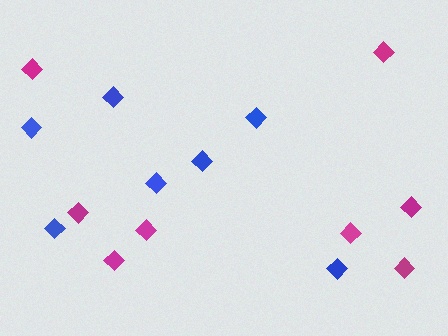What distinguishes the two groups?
There are 2 groups: one group of blue diamonds (7) and one group of magenta diamonds (8).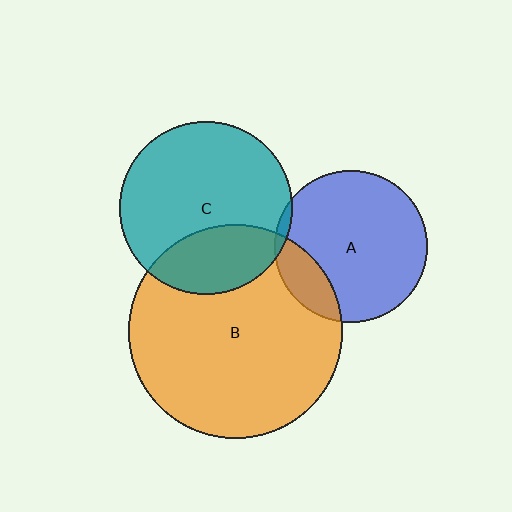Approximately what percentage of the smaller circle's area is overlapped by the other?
Approximately 15%.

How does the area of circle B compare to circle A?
Approximately 2.0 times.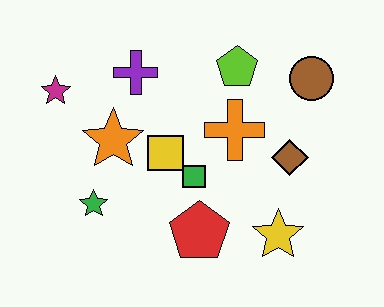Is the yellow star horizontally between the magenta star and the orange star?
No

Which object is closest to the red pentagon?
The green square is closest to the red pentagon.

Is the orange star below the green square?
No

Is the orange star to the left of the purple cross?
Yes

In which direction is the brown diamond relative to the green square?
The brown diamond is to the right of the green square.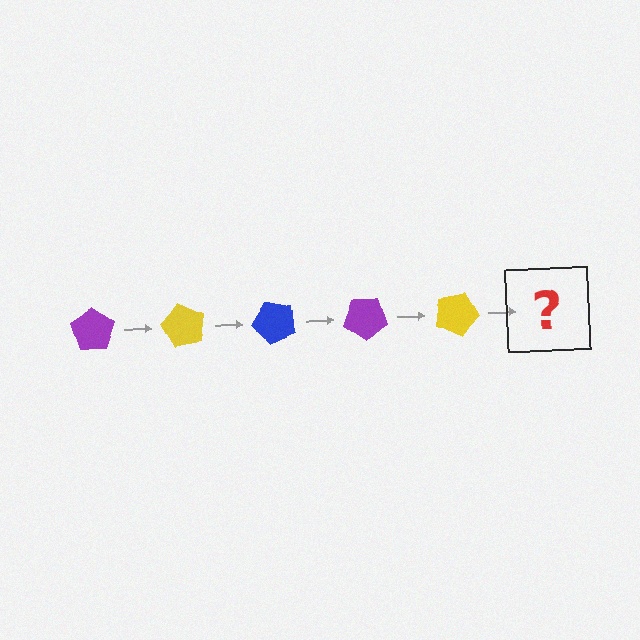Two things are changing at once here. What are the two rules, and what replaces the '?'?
The two rules are that it rotates 60 degrees each step and the color cycles through purple, yellow, and blue. The '?' should be a blue pentagon, rotated 300 degrees from the start.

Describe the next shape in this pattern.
It should be a blue pentagon, rotated 300 degrees from the start.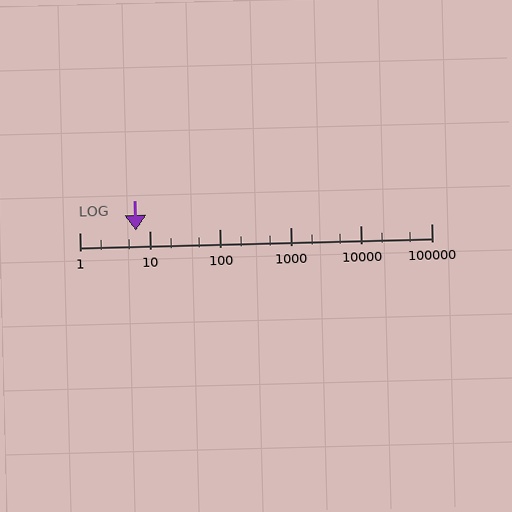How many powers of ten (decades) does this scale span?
The scale spans 5 decades, from 1 to 100000.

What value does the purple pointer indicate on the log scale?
The pointer indicates approximately 6.4.